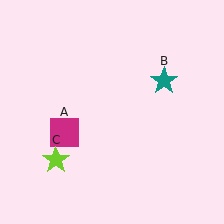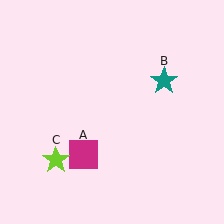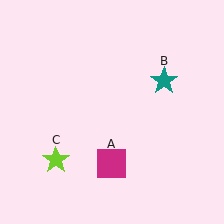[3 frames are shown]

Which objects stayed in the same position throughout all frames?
Teal star (object B) and lime star (object C) remained stationary.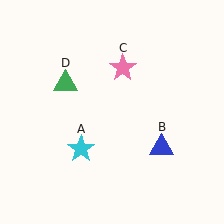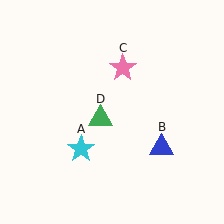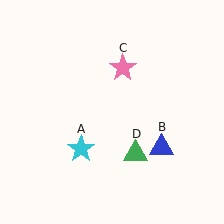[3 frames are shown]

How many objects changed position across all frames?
1 object changed position: green triangle (object D).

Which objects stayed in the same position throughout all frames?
Cyan star (object A) and blue triangle (object B) and pink star (object C) remained stationary.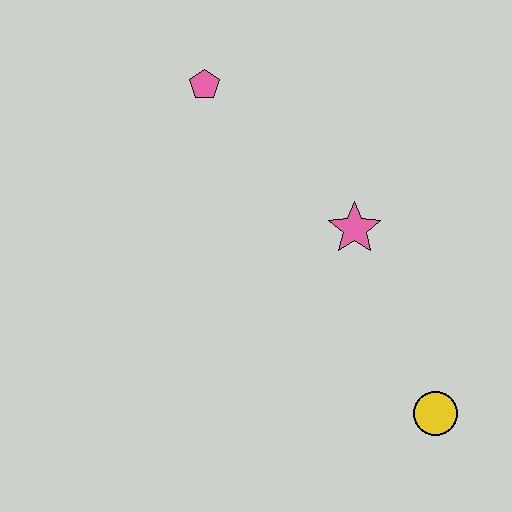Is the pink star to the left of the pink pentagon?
No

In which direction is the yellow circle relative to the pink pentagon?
The yellow circle is below the pink pentagon.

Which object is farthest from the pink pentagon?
The yellow circle is farthest from the pink pentagon.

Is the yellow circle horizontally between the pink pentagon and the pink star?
No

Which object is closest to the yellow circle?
The pink star is closest to the yellow circle.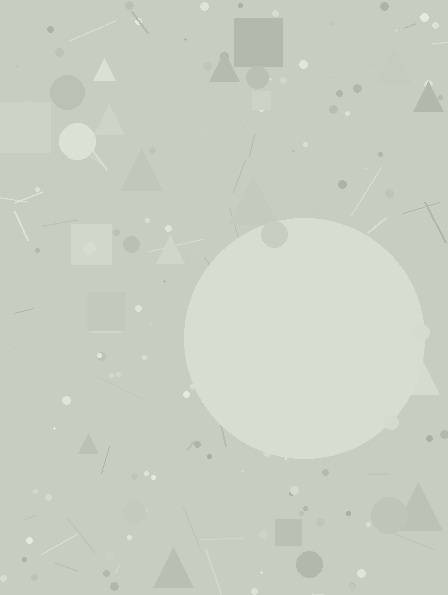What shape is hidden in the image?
A circle is hidden in the image.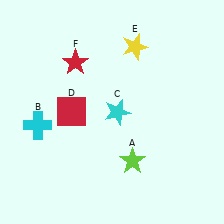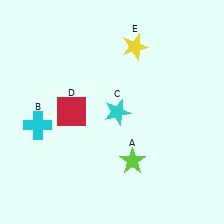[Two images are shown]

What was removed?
The red star (F) was removed in Image 2.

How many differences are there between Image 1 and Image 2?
There is 1 difference between the two images.